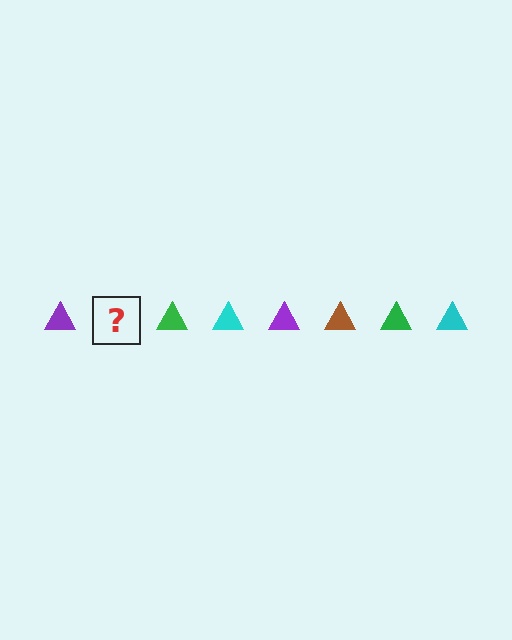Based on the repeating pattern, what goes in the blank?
The blank should be a brown triangle.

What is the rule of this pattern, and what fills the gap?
The rule is that the pattern cycles through purple, brown, green, cyan triangles. The gap should be filled with a brown triangle.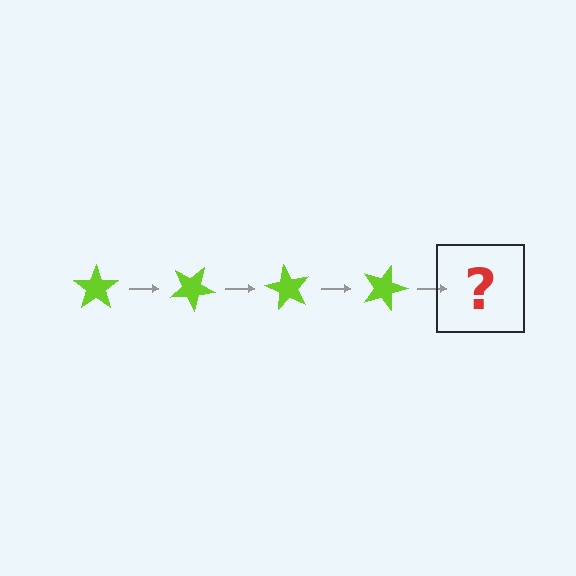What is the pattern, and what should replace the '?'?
The pattern is that the star rotates 30 degrees each step. The '?' should be a lime star rotated 120 degrees.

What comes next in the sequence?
The next element should be a lime star rotated 120 degrees.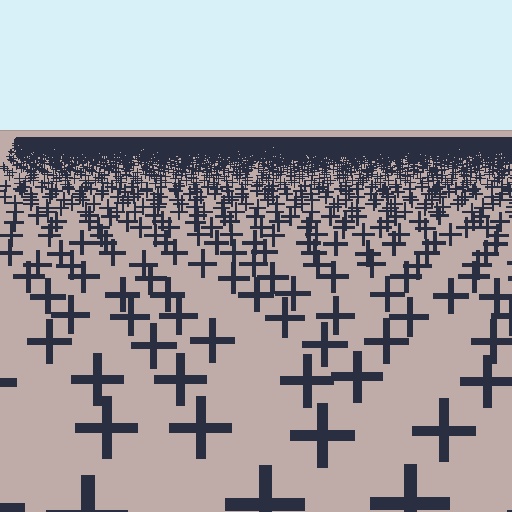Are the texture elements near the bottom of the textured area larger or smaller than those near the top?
Larger. Near the bottom, elements are closer to the viewer and appear at a bigger on-screen size.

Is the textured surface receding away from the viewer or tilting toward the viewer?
The surface is receding away from the viewer. Texture elements get smaller and denser toward the top.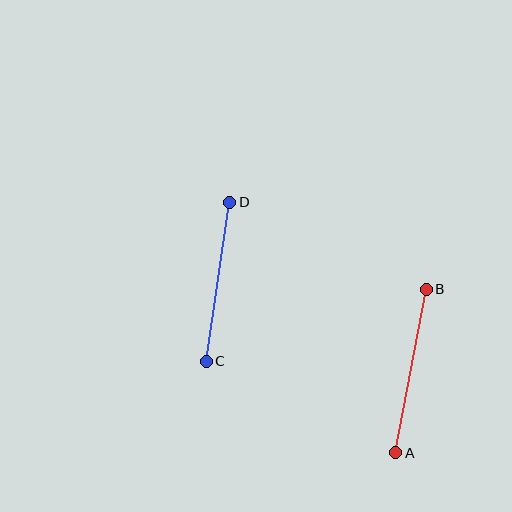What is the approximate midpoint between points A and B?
The midpoint is at approximately (411, 371) pixels.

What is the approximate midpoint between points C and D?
The midpoint is at approximately (218, 282) pixels.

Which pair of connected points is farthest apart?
Points A and B are farthest apart.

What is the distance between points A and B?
The distance is approximately 166 pixels.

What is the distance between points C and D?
The distance is approximately 161 pixels.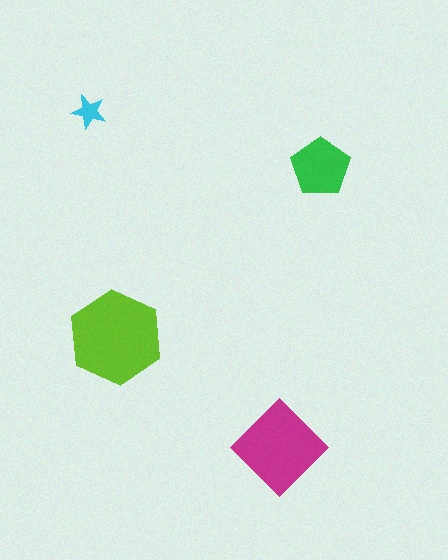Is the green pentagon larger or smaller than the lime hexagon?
Smaller.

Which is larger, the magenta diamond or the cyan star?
The magenta diamond.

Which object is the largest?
The lime hexagon.